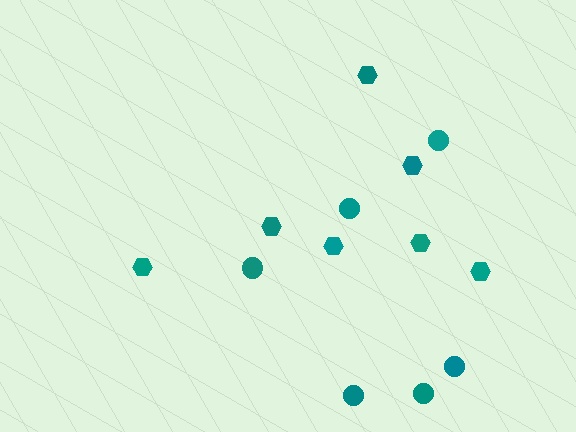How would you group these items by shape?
There are 2 groups: one group of circles (6) and one group of hexagons (7).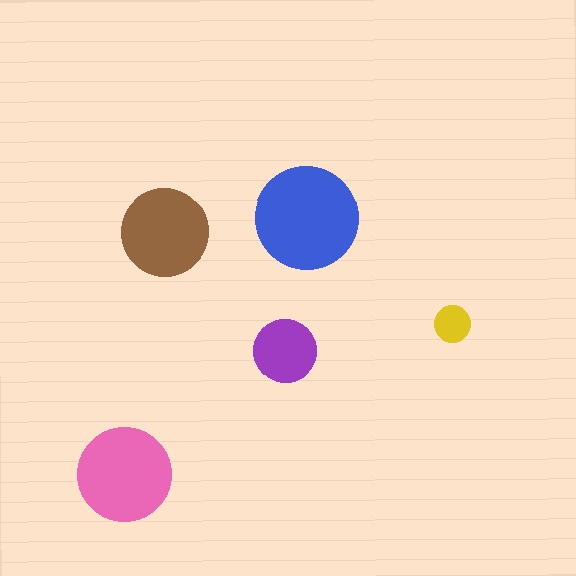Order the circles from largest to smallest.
the blue one, the pink one, the brown one, the purple one, the yellow one.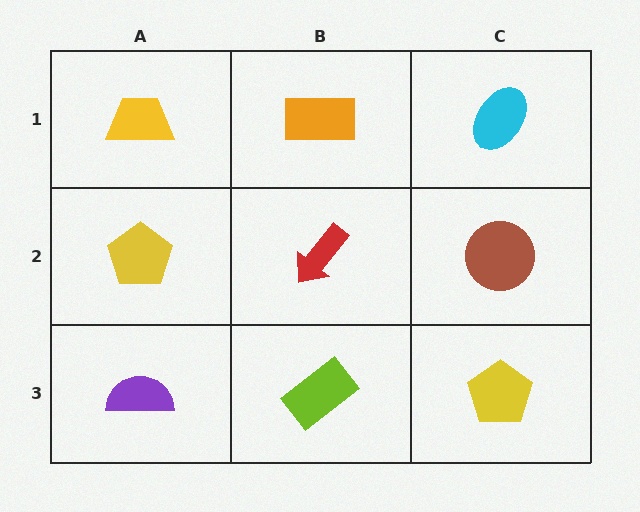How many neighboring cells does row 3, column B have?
3.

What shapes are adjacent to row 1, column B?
A red arrow (row 2, column B), a yellow trapezoid (row 1, column A), a cyan ellipse (row 1, column C).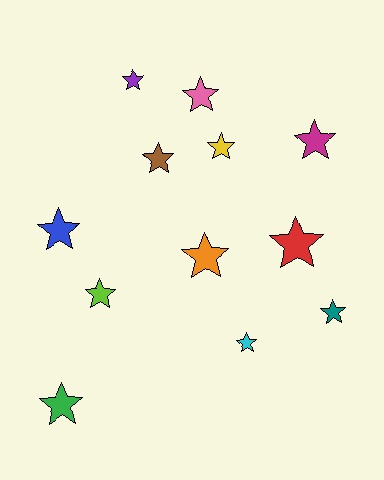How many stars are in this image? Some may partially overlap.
There are 12 stars.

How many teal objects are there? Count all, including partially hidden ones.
There is 1 teal object.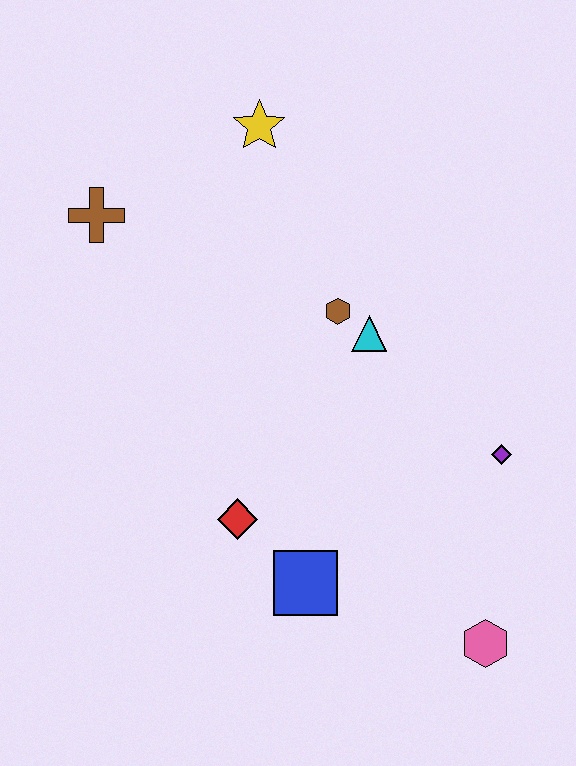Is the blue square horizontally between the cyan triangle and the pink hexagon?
No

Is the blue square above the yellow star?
No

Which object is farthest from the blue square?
The yellow star is farthest from the blue square.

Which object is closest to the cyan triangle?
The brown hexagon is closest to the cyan triangle.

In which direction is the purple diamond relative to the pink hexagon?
The purple diamond is above the pink hexagon.